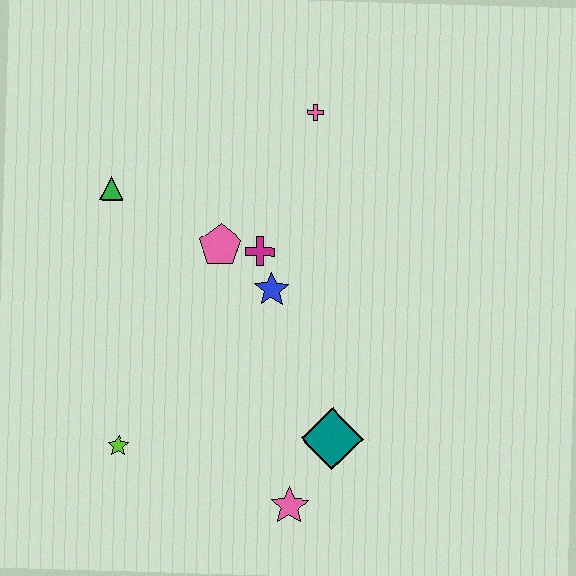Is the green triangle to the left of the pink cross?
Yes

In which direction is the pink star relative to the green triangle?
The pink star is below the green triangle.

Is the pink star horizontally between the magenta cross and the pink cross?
Yes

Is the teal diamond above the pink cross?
No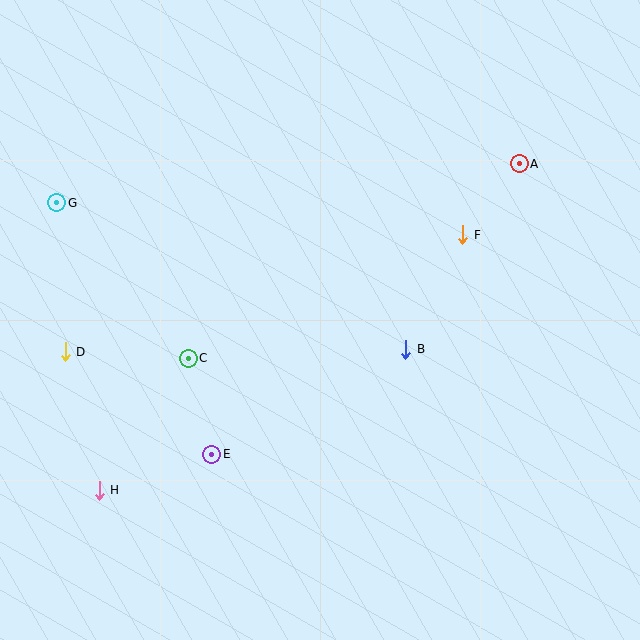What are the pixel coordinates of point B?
Point B is at (406, 349).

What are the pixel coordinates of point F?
Point F is at (463, 235).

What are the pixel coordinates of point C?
Point C is at (188, 358).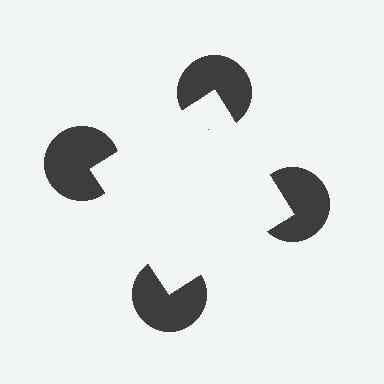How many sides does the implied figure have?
4 sides.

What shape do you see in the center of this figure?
An illusory square — its edges are inferred from the aligned wedge cuts in the pac-man discs, not physically drawn.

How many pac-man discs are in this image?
There are 4 — one at each vertex of the illusory square.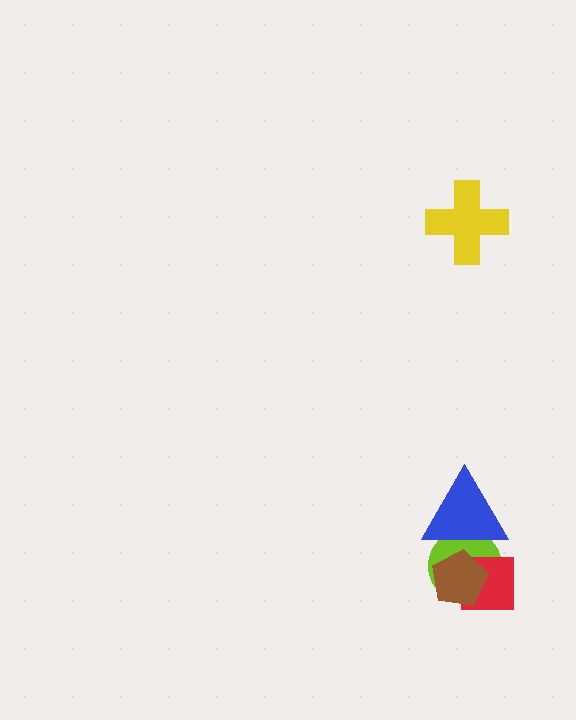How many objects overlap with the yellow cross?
0 objects overlap with the yellow cross.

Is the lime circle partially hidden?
Yes, it is partially covered by another shape.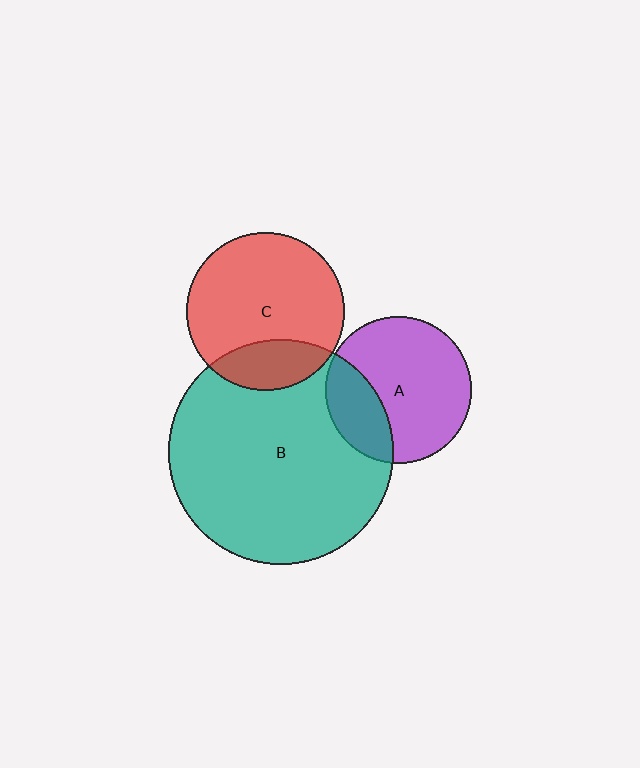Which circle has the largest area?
Circle B (teal).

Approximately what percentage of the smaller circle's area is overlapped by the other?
Approximately 25%.